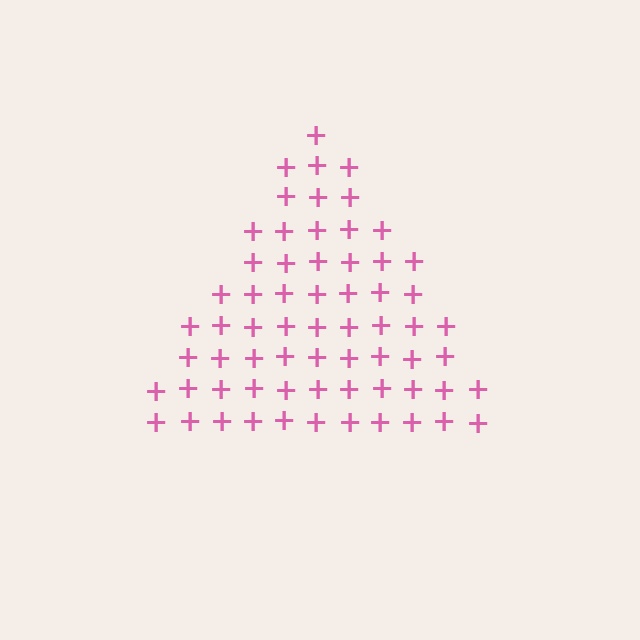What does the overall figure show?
The overall figure shows a triangle.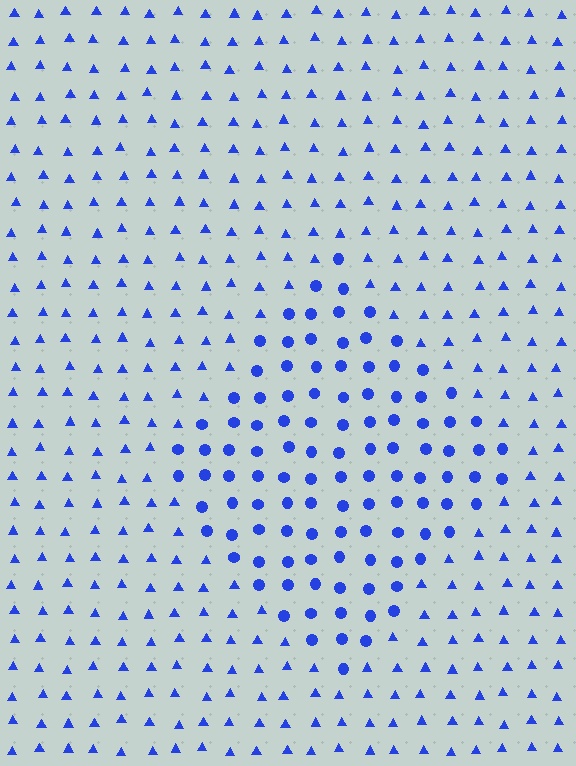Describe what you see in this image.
The image is filled with small blue elements arranged in a uniform grid. A diamond-shaped region contains circles, while the surrounding area contains triangles. The boundary is defined purely by the change in element shape.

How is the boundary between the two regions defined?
The boundary is defined by a change in element shape: circles inside vs. triangles outside. All elements share the same color and spacing.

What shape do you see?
I see a diamond.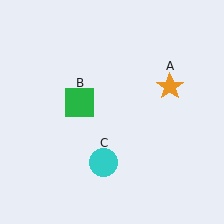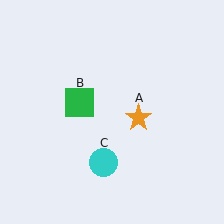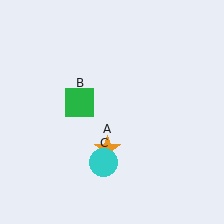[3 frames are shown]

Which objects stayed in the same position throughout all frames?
Green square (object B) and cyan circle (object C) remained stationary.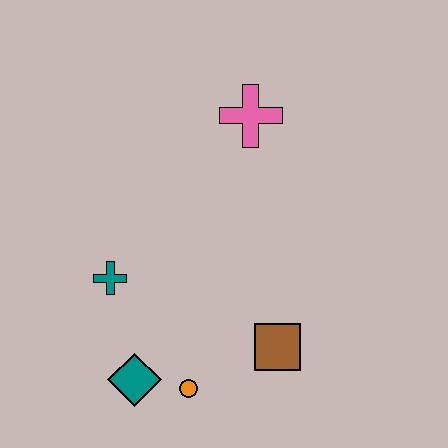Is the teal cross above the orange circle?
Yes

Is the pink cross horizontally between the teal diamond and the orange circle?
No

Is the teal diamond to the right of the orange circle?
No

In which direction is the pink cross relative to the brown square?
The pink cross is above the brown square.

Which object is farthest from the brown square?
The pink cross is farthest from the brown square.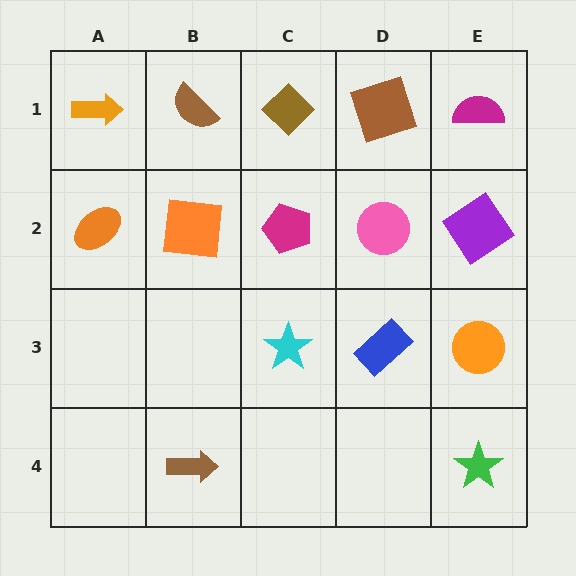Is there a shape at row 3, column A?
No, that cell is empty.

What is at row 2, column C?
A magenta pentagon.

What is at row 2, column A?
An orange ellipse.